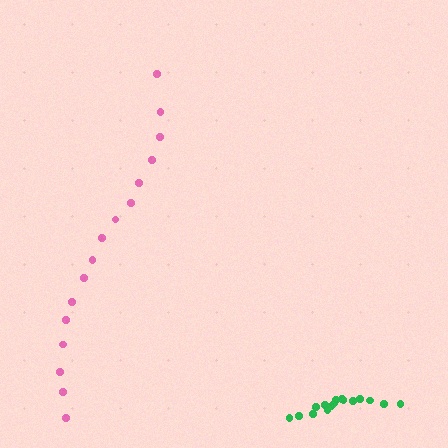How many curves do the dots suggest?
There are 2 distinct paths.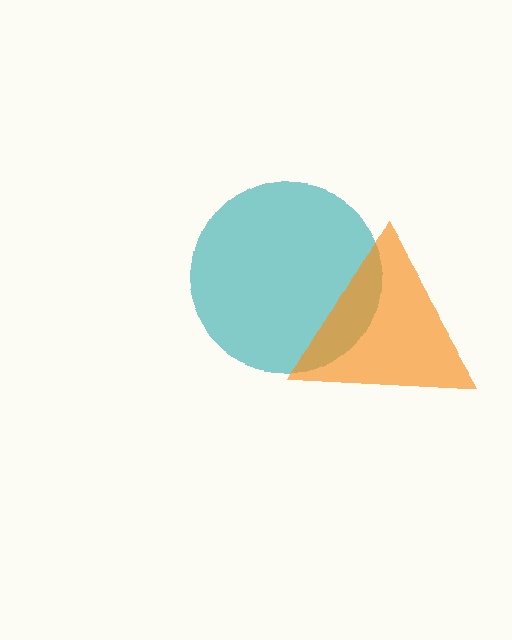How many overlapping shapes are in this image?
There are 2 overlapping shapes in the image.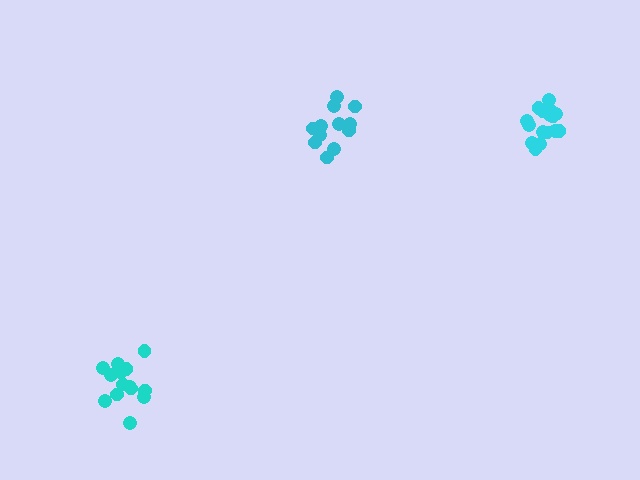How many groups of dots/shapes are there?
There are 3 groups.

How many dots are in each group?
Group 1: 14 dots, Group 2: 12 dots, Group 3: 16 dots (42 total).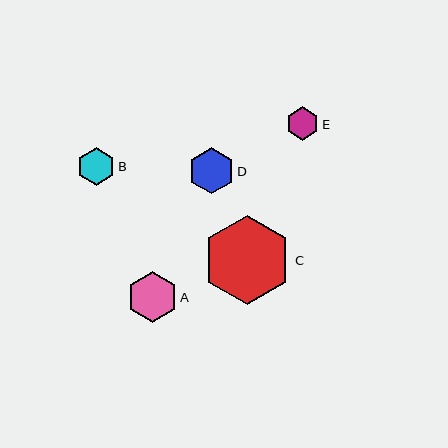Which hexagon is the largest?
Hexagon C is the largest with a size of approximately 89 pixels.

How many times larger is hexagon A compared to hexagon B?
Hexagon A is approximately 1.3 times the size of hexagon B.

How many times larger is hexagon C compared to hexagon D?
Hexagon C is approximately 1.9 times the size of hexagon D.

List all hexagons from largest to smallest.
From largest to smallest: C, A, D, B, E.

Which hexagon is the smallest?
Hexagon E is the smallest with a size of approximately 33 pixels.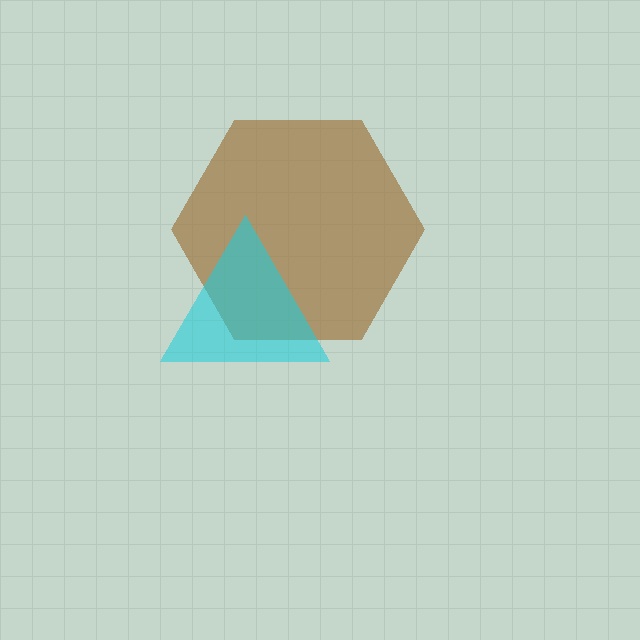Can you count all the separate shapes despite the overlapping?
Yes, there are 2 separate shapes.